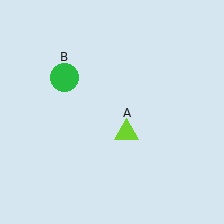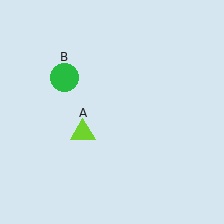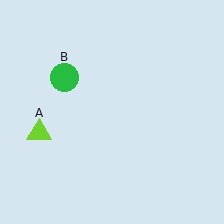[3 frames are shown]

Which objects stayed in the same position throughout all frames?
Green circle (object B) remained stationary.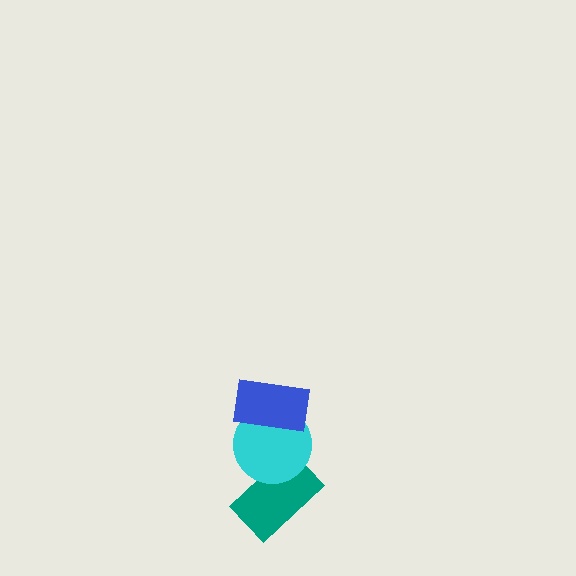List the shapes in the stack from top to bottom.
From top to bottom: the blue rectangle, the cyan circle, the teal rectangle.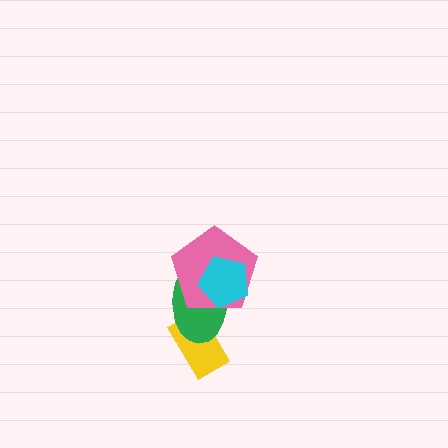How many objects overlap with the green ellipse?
3 objects overlap with the green ellipse.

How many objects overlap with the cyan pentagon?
2 objects overlap with the cyan pentagon.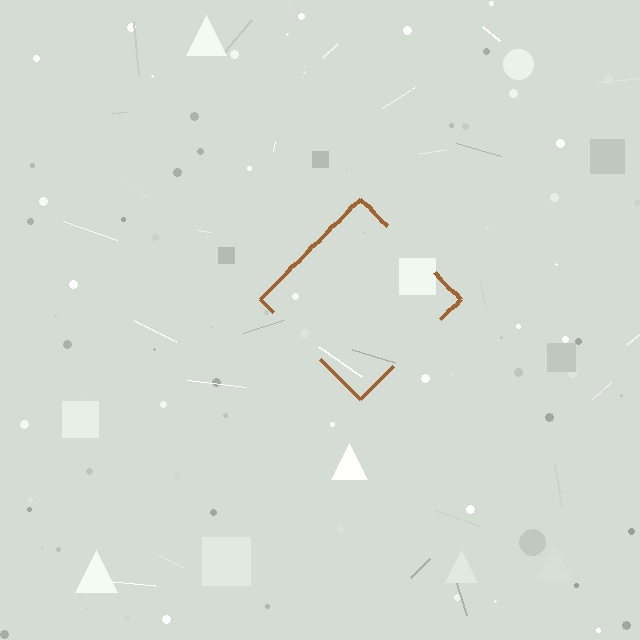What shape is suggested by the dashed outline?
The dashed outline suggests a diamond.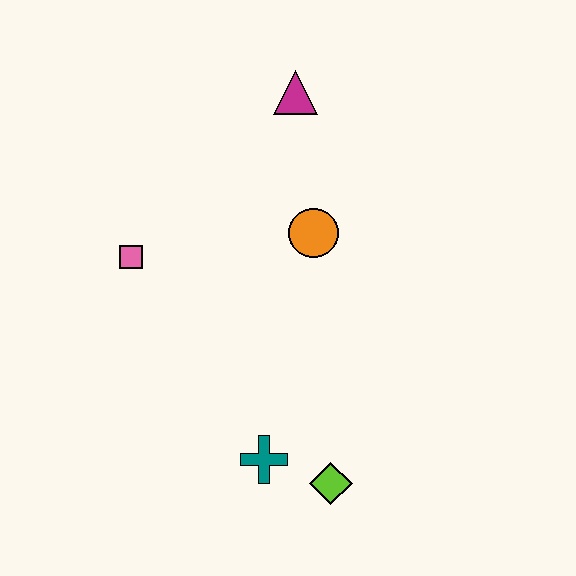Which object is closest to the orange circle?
The magenta triangle is closest to the orange circle.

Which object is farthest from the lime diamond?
The magenta triangle is farthest from the lime diamond.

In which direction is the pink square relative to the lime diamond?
The pink square is above the lime diamond.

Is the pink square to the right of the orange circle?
No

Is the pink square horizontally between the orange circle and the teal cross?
No